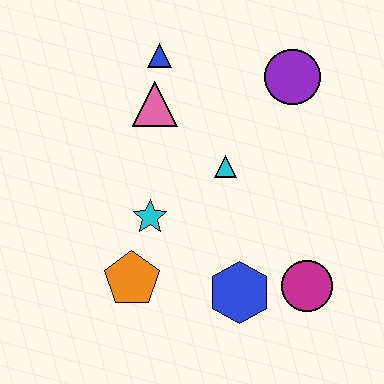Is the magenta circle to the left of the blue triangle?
No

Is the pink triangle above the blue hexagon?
Yes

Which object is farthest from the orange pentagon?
The purple circle is farthest from the orange pentagon.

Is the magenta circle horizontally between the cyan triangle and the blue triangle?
No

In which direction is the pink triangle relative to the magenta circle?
The pink triangle is above the magenta circle.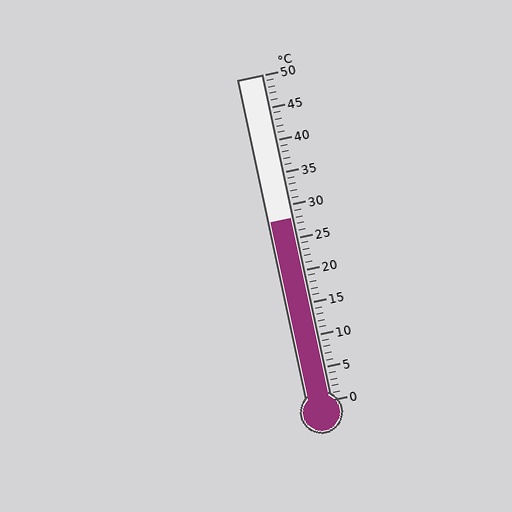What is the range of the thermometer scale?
The thermometer scale ranges from 0°C to 50°C.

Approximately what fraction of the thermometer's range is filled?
The thermometer is filled to approximately 55% of its range.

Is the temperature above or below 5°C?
The temperature is above 5°C.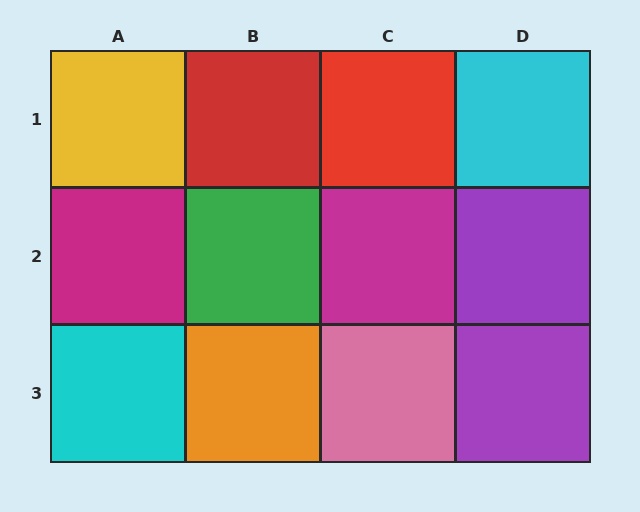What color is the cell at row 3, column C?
Pink.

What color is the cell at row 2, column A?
Magenta.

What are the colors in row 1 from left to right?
Yellow, red, red, cyan.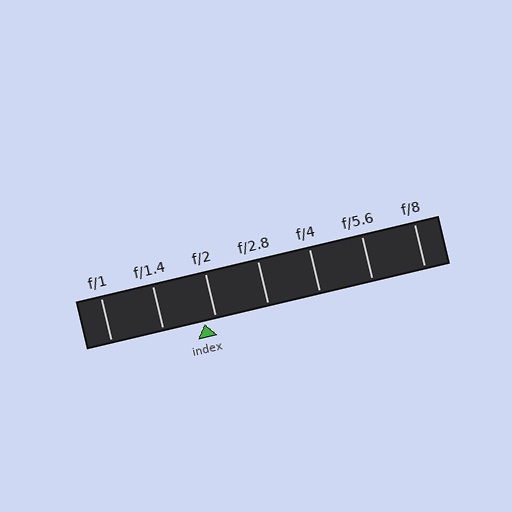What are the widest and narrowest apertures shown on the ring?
The widest aperture shown is f/1 and the narrowest is f/8.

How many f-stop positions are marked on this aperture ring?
There are 7 f-stop positions marked.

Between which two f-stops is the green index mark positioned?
The index mark is between f/1.4 and f/2.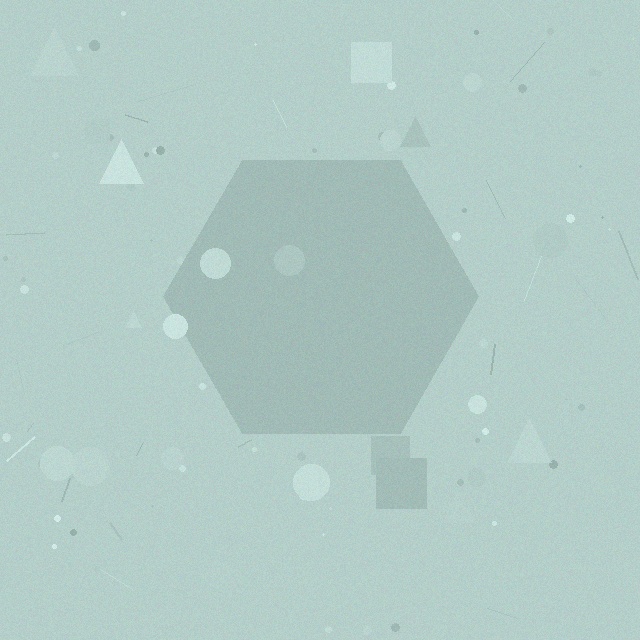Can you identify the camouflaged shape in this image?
The camouflaged shape is a hexagon.